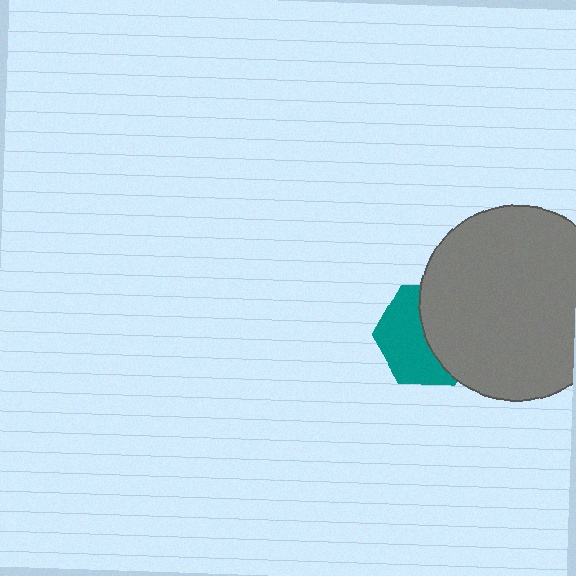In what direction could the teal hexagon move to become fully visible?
The teal hexagon could move left. That would shift it out from behind the gray circle entirely.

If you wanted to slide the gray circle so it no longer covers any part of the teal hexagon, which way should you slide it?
Slide it right — that is the most direct way to separate the two shapes.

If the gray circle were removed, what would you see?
You would see the complete teal hexagon.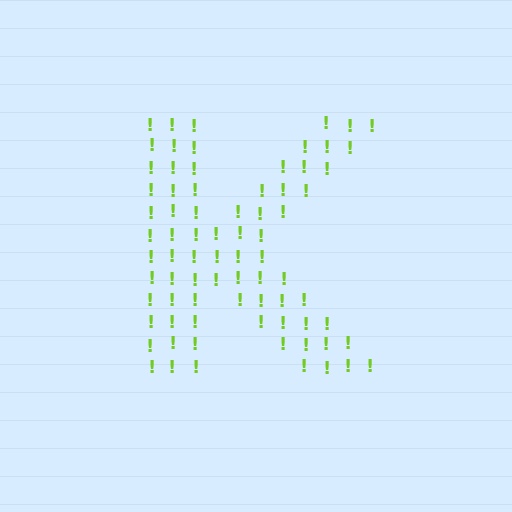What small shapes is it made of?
It is made of small exclamation marks.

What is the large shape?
The large shape is the letter K.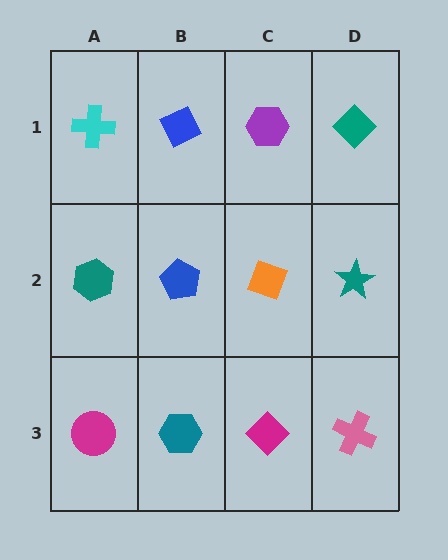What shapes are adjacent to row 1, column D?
A teal star (row 2, column D), a purple hexagon (row 1, column C).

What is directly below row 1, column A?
A teal hexagon.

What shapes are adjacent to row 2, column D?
A teal diamond (row 1, column D), a pink cross (row 3, column D), an orange diamond (row 2, column C).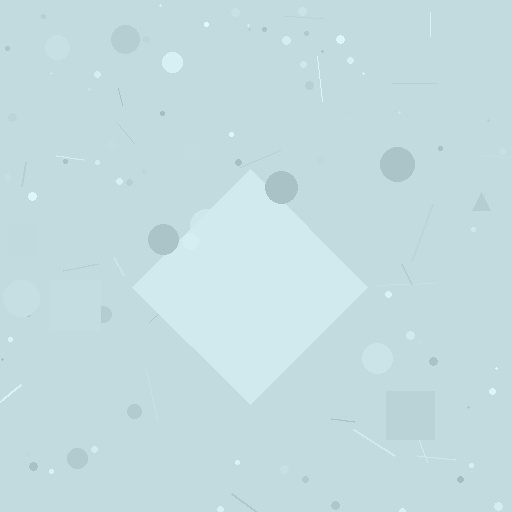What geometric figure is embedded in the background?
A diamond is embedded in the background.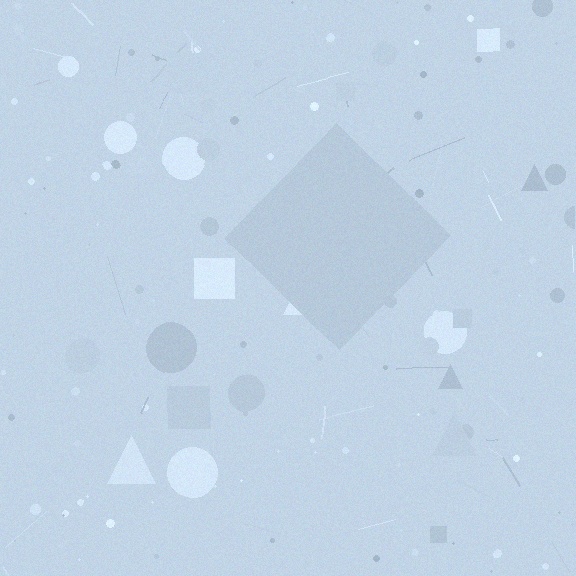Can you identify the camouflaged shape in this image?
The camouflaged shape is a diamond.